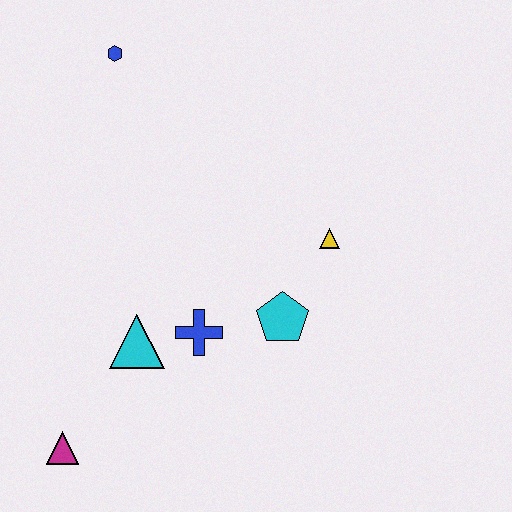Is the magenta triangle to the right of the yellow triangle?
No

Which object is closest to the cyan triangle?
The blue cross is closest to the cyan triangle.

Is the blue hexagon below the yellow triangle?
No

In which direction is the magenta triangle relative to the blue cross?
The magenta triangle is to the left of the blue cross.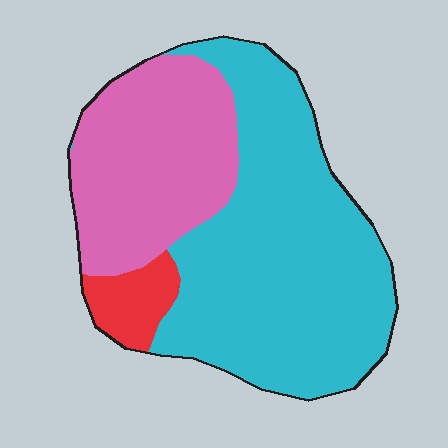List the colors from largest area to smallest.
From largest to smallest: cyan, pink, red.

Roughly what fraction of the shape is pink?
Pink covers roughly 35% of the shape.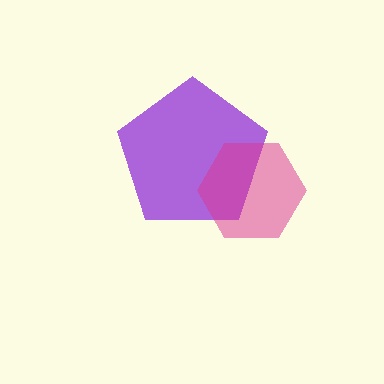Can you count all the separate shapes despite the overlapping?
Yes, there are 2 separate shapes.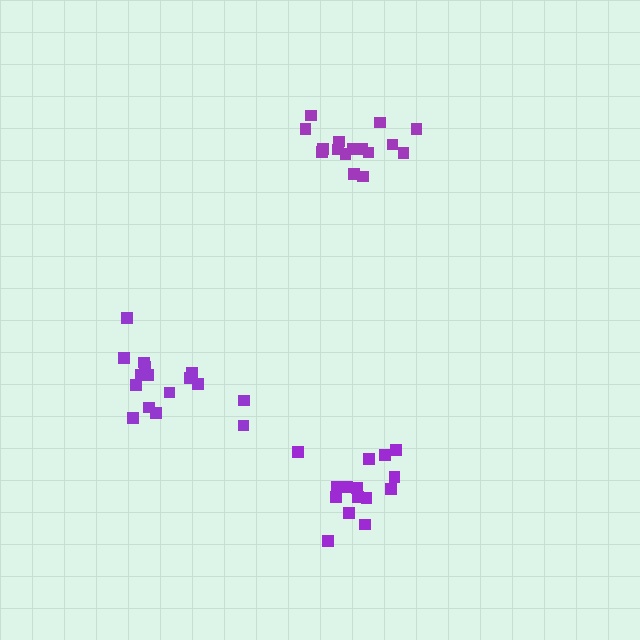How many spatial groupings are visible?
There are 3 spatial groupings.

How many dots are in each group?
Group 1: 15 dots, Group 2: 16 dots, Group 3: 16 dots (47 total).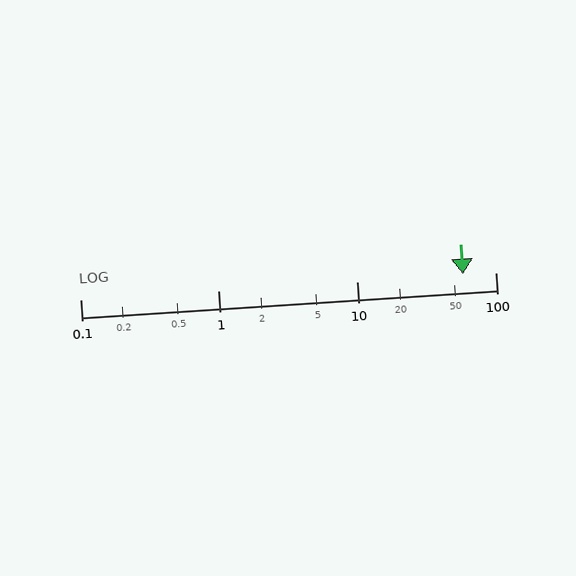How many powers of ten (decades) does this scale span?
The scale spans 3 decades, from 0.1 to 100.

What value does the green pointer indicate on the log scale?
The pointer indicates approximately 58.